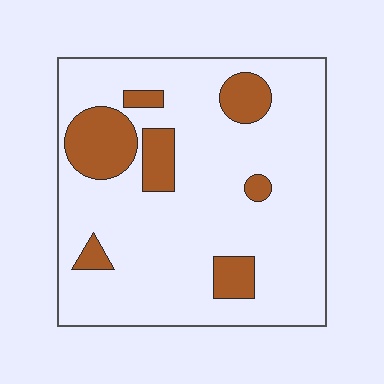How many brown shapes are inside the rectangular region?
7.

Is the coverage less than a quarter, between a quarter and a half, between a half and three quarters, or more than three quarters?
Less than a quarter.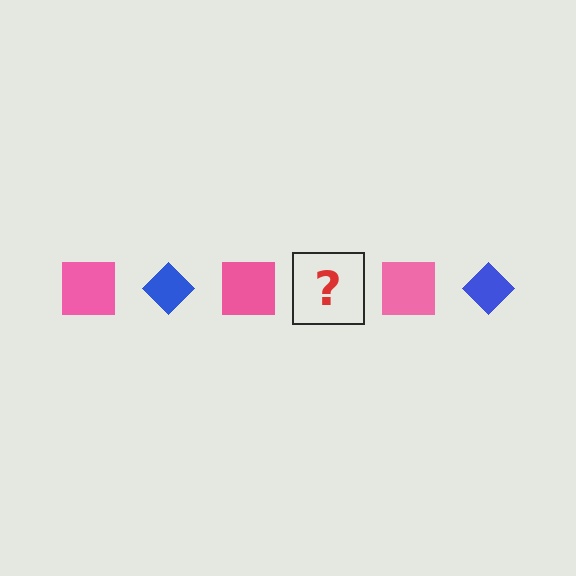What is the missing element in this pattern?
The missing element is a blue diamond.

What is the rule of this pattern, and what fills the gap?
The rule is that the pattern alternates between pink square and blue diamond. The gap should be filled with a blue diamond.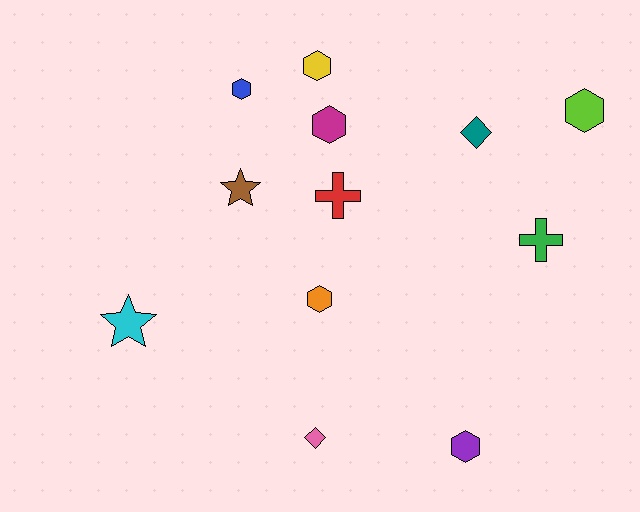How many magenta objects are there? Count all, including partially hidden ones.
There is 1 magenta object.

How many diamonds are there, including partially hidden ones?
There are 2 diamonds.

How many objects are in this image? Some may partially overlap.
There are 12 objects.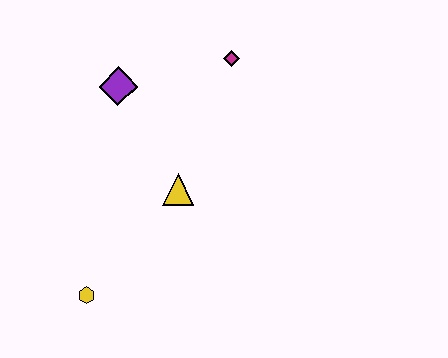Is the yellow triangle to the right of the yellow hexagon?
Yes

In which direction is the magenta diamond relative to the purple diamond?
The magenta diamond is to the right of the purple diamond.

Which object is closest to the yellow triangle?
The purple diamond is closest to the yellow triangle.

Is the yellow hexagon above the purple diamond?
No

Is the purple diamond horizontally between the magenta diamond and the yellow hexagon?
Yes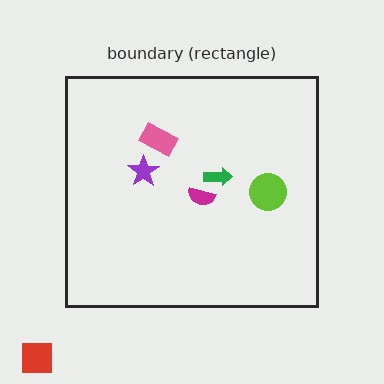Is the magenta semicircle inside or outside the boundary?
Inside.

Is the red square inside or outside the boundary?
Outside.